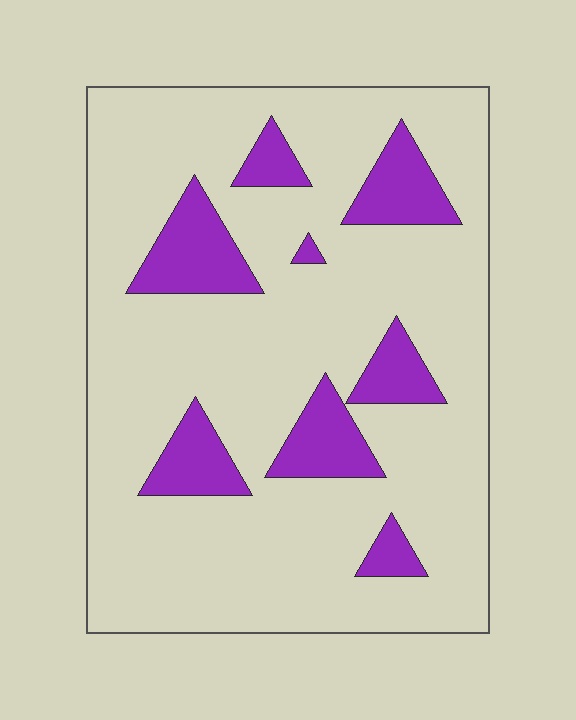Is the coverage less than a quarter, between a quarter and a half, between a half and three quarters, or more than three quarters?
Less than a quarter.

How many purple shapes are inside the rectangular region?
8.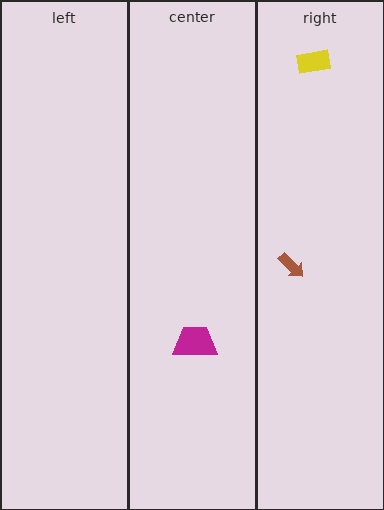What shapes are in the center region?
The magenta trapezoid.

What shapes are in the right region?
The yellow rectangle, the brown arrow.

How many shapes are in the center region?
1.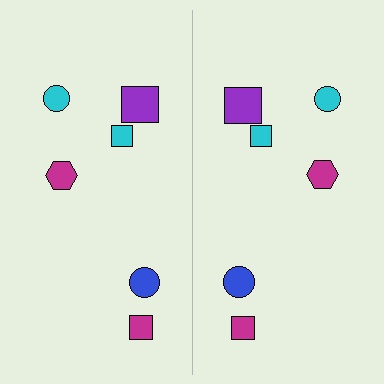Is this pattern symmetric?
Yes, this pattern has bilateral (reflection) symmetry.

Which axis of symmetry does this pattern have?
The pattern has a vertical axis of symmetry running through the center of the image.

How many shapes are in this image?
There are 12 shapes in this image.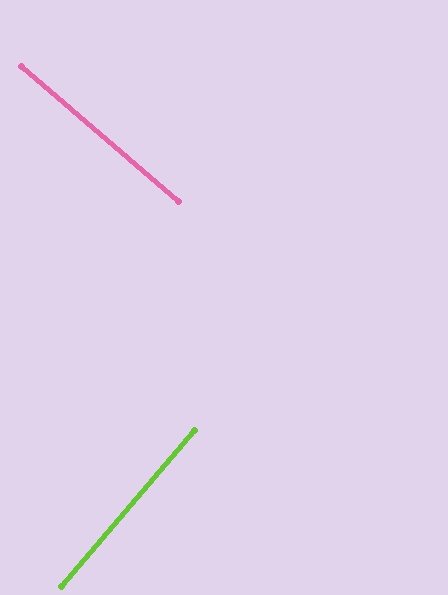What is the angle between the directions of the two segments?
Approximately 90 degrees.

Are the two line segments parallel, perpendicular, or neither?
Perpendicular — they meet at approximately 90°.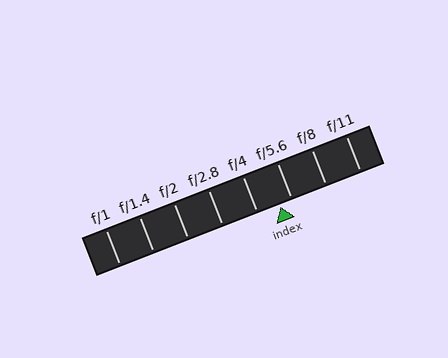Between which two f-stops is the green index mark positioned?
The index mark is between f/4 and f/5.6.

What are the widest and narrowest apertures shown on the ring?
The widest aperture shown is f/1 and the narrowest is f/11.